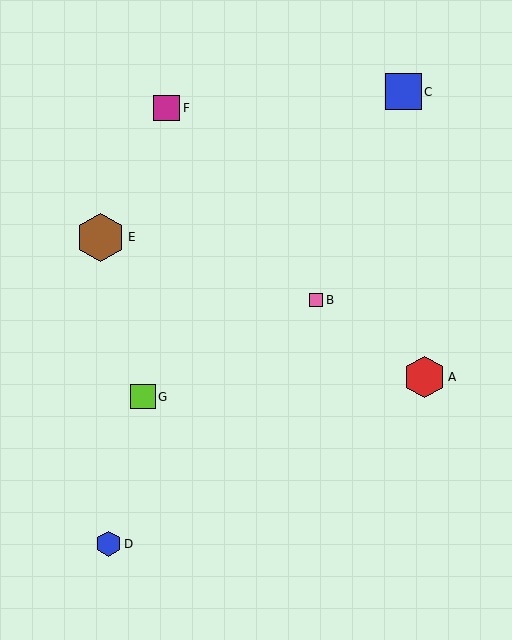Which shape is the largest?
The brown hexagon (labeled E) is the largest.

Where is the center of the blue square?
The center of the blue square is at (403, 92).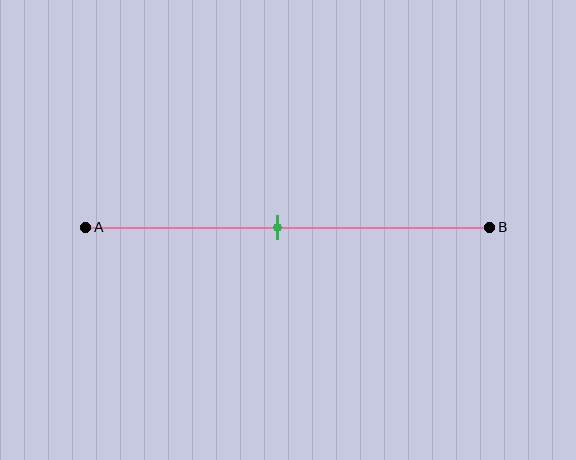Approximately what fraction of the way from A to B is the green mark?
The green mark is approximately 45% of the way from A to B.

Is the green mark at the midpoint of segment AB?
Yes, the mark is approximately at the midpoint.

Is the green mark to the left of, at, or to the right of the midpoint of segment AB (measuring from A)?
The green mark is approximately at the midpoint of segment AB.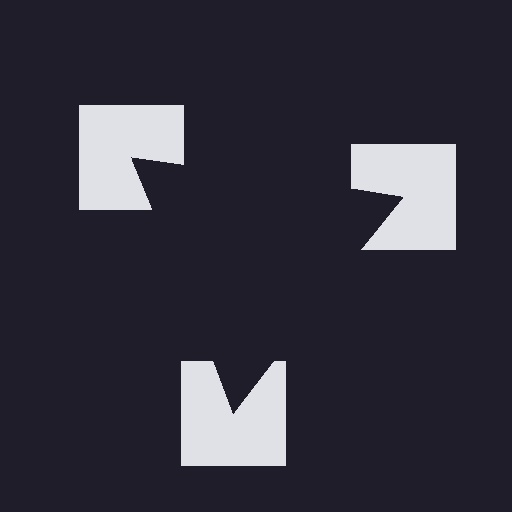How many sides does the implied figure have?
3 sides.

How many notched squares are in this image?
There are 3 — one at each vertex of the illusory triangle.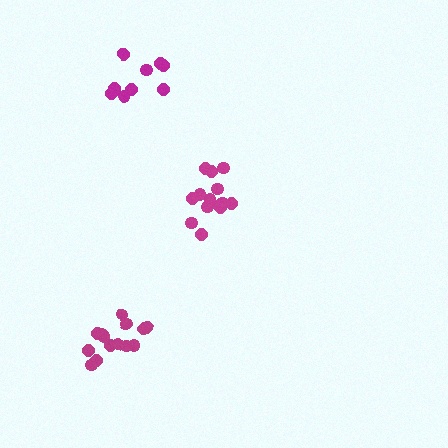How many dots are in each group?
Group 1: 9 dots, Group 2: 14 dots, Group 3: 15 dots (38 total).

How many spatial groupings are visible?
There are 3 spatial groupings.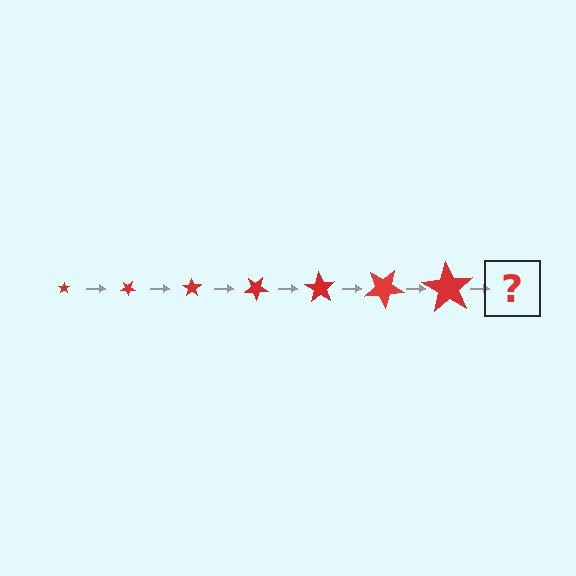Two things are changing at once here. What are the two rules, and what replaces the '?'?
The two rules are that the star grows larger each step and it rotates 35 degrees each step. The '?' should be a star, larger than the previous one and rotated 245 degrees from the start.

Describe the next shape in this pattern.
It should be a star, larger than the previous one and rotated 245 degrees from the start.